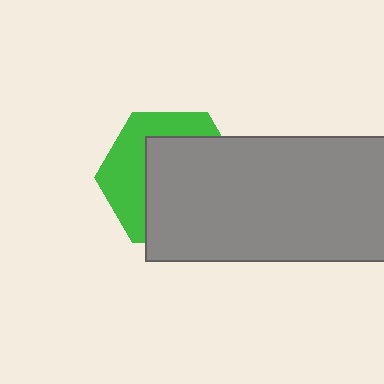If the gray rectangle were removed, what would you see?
You would see the complete green hexagon.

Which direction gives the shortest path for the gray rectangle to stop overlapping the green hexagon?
Moving toward the lower-right gives the shortest separation.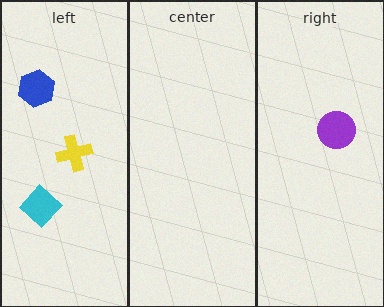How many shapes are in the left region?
3.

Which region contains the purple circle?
The right region.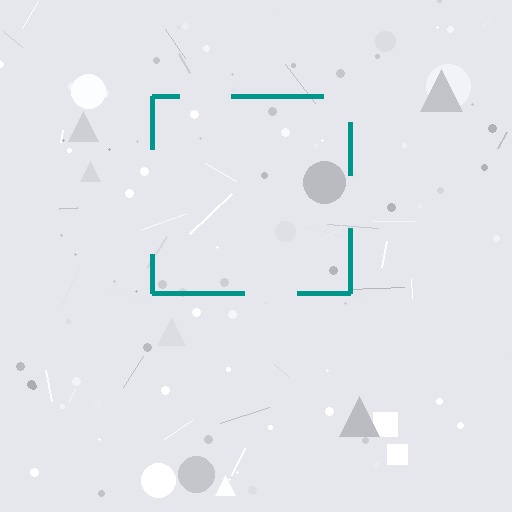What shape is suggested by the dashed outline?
The dashed outline suggests a square.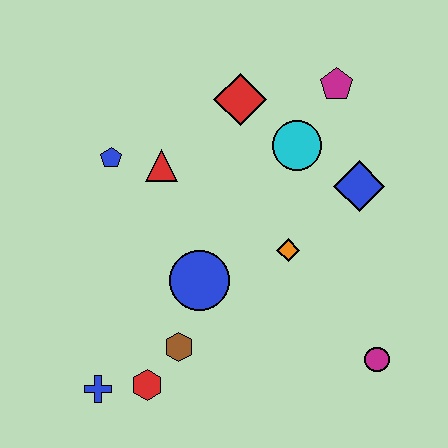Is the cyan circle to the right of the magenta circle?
No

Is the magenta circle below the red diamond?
Yes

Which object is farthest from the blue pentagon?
The magenta circle is farthest from the blue pentagon.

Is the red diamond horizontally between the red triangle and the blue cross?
No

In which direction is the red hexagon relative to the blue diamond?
The red hexagon is to the left of the blue diamond.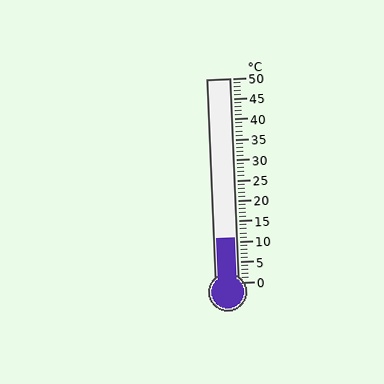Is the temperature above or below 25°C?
The temperature is below 25°C.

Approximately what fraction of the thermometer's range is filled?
The thermometer is filled to approximately 20% of its range.